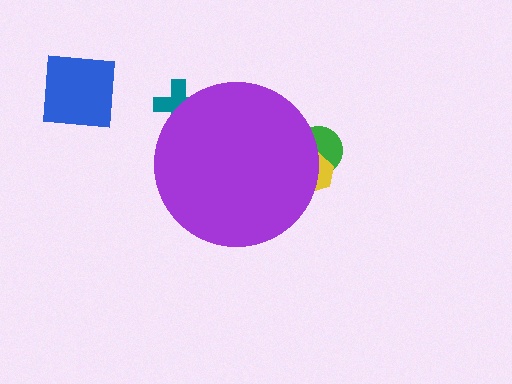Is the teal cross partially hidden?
Yes, the teal cross is partially hidden behind the purple circle.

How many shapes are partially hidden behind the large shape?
3 shapes are partially hidden.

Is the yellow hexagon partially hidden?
Yes, the yellow hexagon is partially hidden behind the purple circle.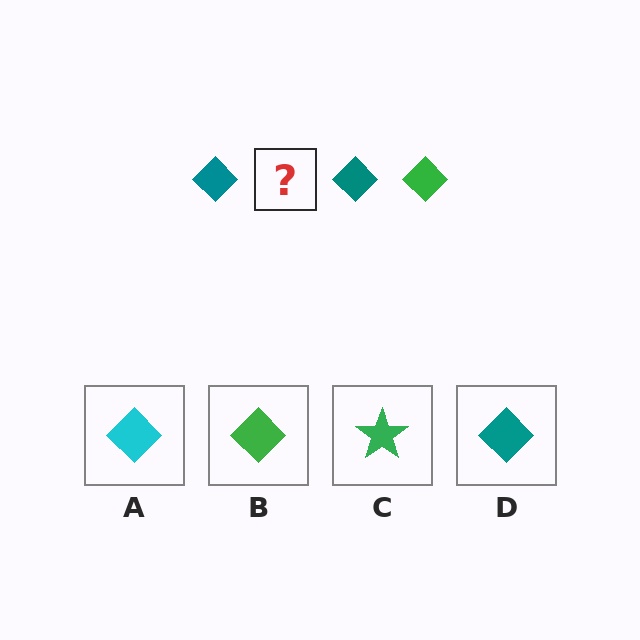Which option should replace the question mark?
Option B.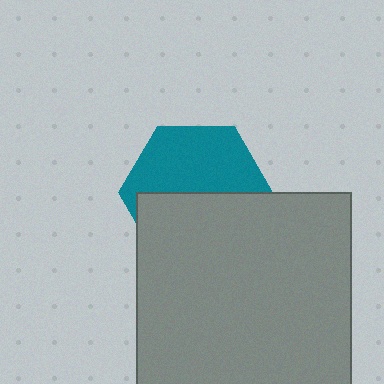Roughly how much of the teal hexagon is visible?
About half of it is visible (roughly 51%).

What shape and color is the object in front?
The object in front is a gray square.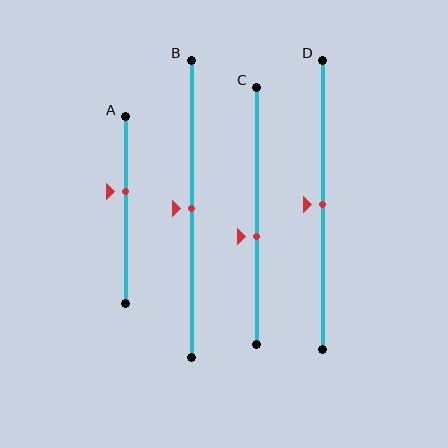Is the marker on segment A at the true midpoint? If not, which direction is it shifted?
No, the marker on segment A is shifted upward by about 10% of the segment length.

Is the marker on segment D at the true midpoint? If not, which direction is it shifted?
Yes, the marker on segment D is at the true midpoint.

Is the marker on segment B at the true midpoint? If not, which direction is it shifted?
Yes, the marker on segment B is at the true midpoint.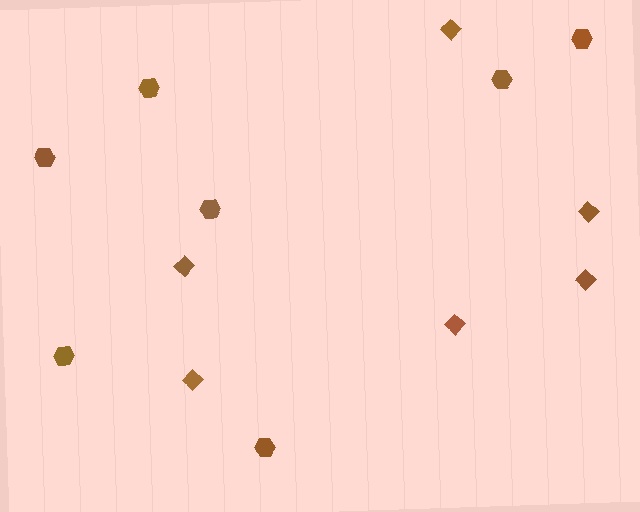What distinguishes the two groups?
There are 2 groups: one group of diamonds (6) and one group of hexagons (7).